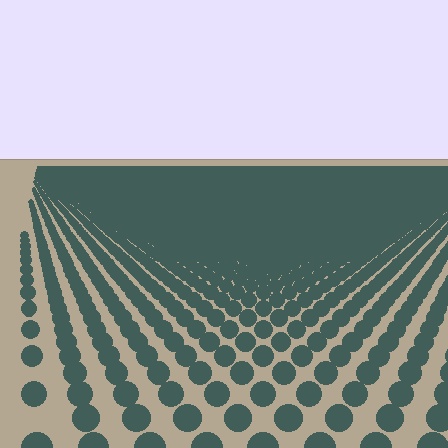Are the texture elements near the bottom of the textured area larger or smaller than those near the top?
Larger. Near the bottom, elements are closer to the viewer and appear at a bigger on-screen size.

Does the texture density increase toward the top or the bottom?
Density increases toward the top.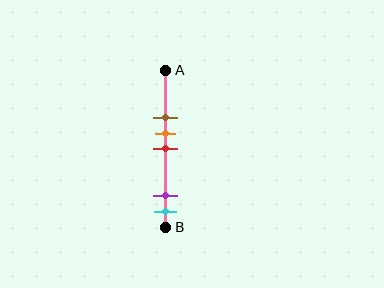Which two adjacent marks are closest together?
The orange and red marks are the closest adjacent pair.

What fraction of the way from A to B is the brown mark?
The brown mark is approximately 30% (0.3) of the way from A to B.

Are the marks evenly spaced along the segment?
No, the marks are not evenly spaced.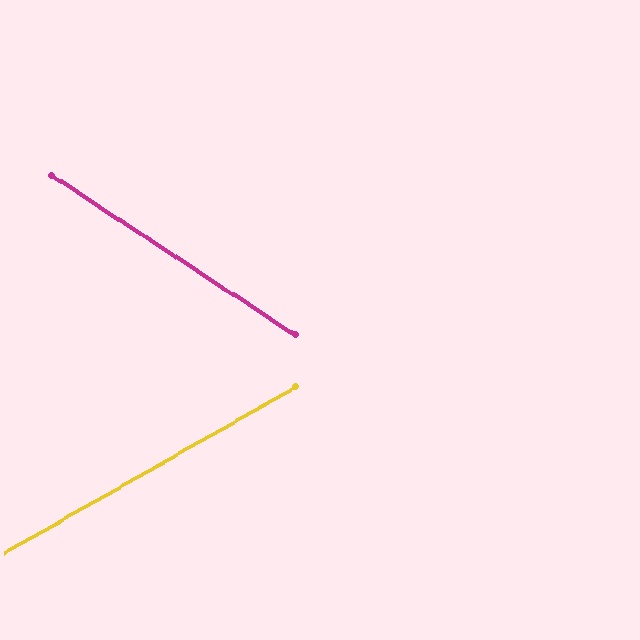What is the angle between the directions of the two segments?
Approximately 63 degrees.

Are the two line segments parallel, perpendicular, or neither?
Neither parallel nor perpendicular — they differ by about 63°.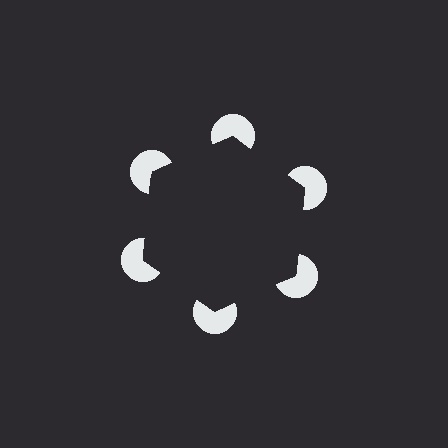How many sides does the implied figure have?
6 sides.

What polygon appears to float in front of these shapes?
An illusory hexagon — its edges are inferred from the aligned wedge cuts in the pac-man discs, not physically drawn.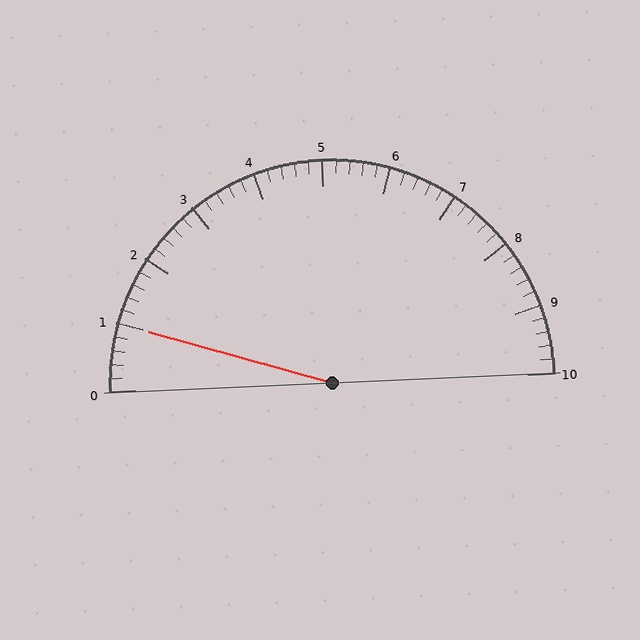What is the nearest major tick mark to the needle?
The nearest major tick mark is 1.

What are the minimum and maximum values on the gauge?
The gauge ranges from 0 to 10.